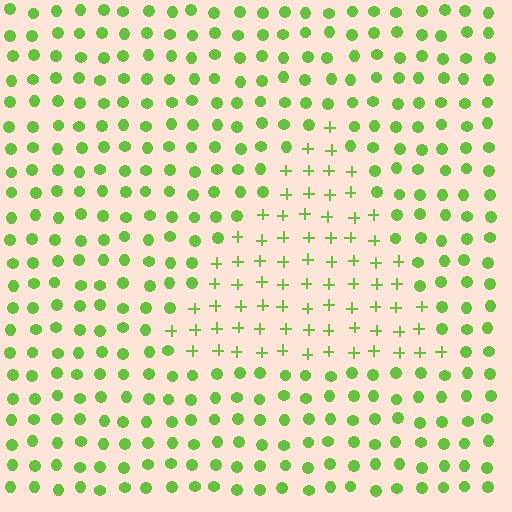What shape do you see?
I see a triangle.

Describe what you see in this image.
The image is filled with small lime elements arranged in a uniform grid. A triangle-shaped region contains plus signs, while the surrounding area contains circles. The boundary is defined purely by the change in element shape.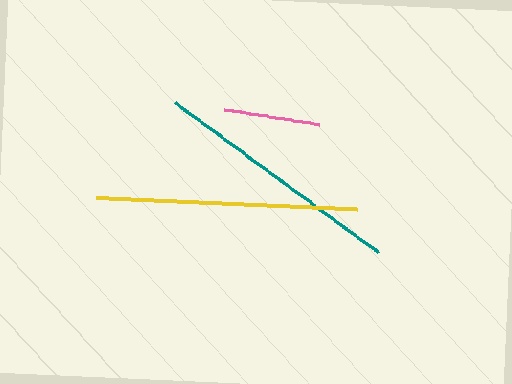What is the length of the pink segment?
The pink segment is approximately 97 pixels long.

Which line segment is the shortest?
The pink line is the shortest at approximately 97 pixels.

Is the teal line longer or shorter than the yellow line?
The yellow line is longer than the teal line.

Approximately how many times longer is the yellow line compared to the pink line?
The yellow line is approximately 2.7 times the length of the pink line.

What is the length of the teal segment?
The teal segment is approximately 252 pixels long.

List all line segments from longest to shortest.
From longest to shortest: yellow, teal, pink.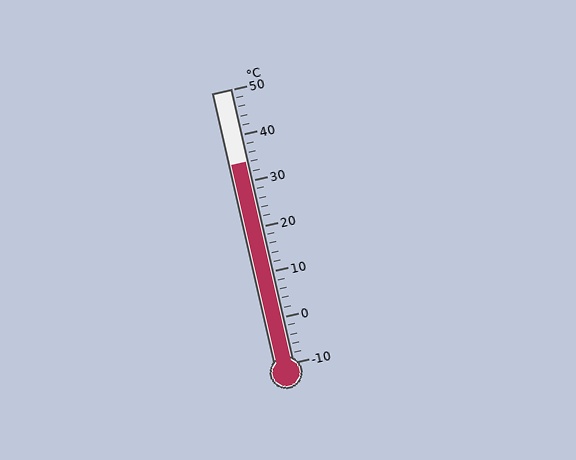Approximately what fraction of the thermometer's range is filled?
The thermometer is filled to approximately 75% of its range.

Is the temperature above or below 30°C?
The temperature is above 30°C.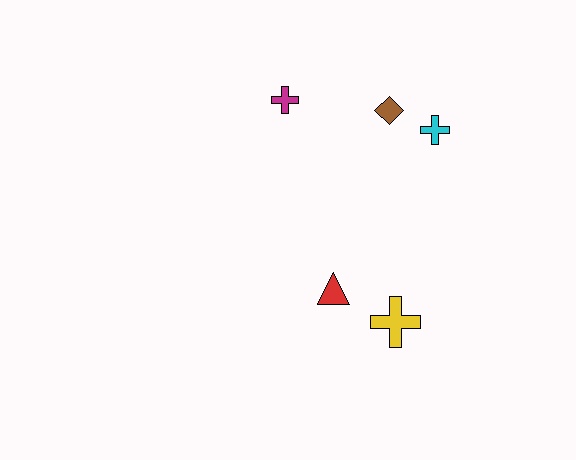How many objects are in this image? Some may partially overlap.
There are 5 objects.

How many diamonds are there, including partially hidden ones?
There is 1 diamond.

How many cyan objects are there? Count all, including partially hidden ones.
There is 1 cyan object.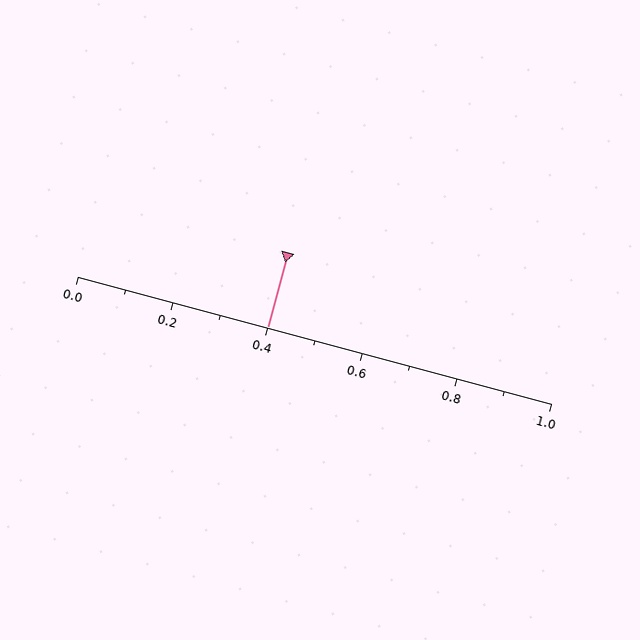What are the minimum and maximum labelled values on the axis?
The axis runs from 0.0 to 1.0.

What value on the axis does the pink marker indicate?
The marker indicates approximately 0.4.